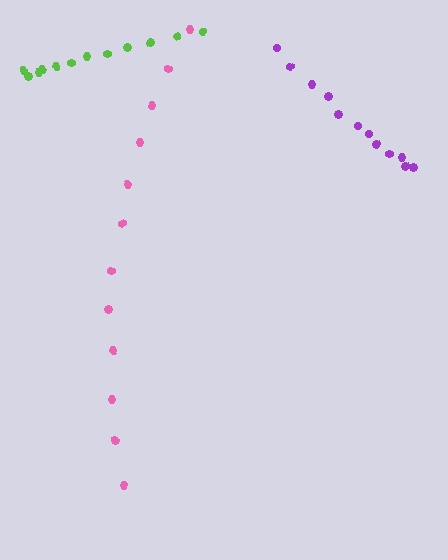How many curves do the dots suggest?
There are 3 distinct paths.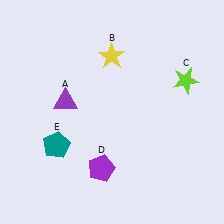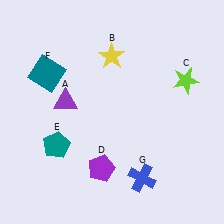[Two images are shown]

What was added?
A teal square (F), a blue cross (G) were added in Image 2.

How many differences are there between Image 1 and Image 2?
There are 2 differences between the two images.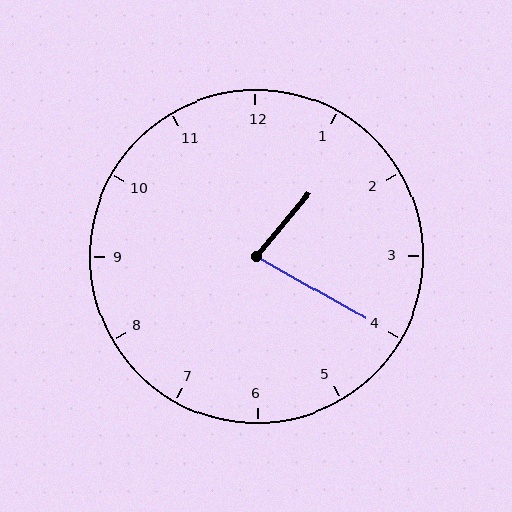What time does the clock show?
1:20.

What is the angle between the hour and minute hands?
Approximately 80 degrees.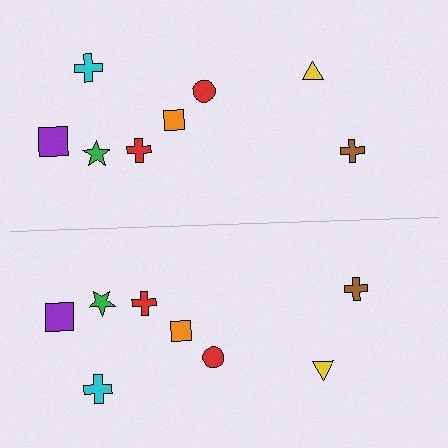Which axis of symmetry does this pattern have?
The pattern has a horizontal axis of symmetry running through the center of the image.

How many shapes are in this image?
There are 16 shapes in this image.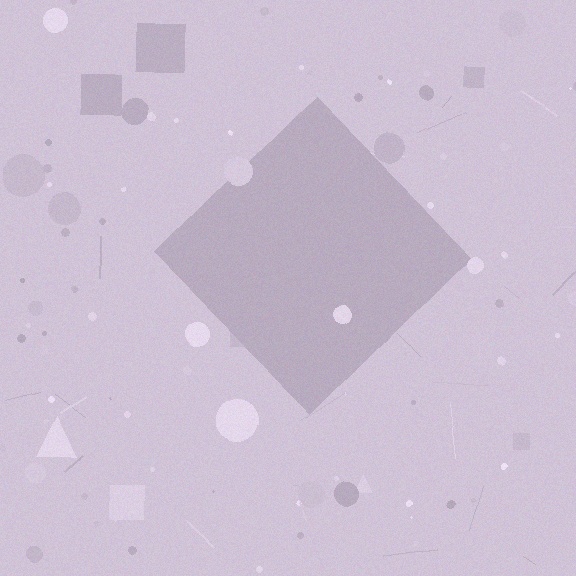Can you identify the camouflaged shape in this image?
The camouflaged shape is a diamond.